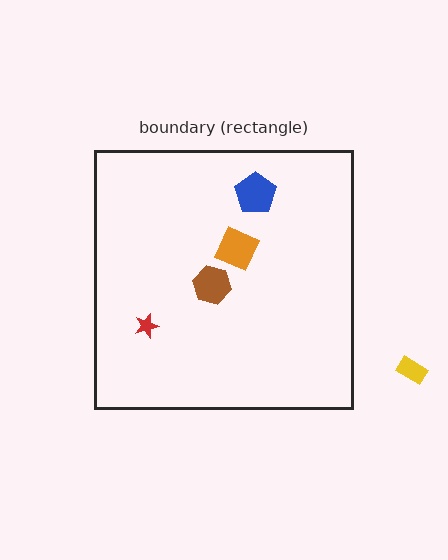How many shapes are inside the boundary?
4 inside, 1 outside.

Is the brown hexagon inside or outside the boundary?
Inside.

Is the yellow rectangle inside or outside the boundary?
Outside.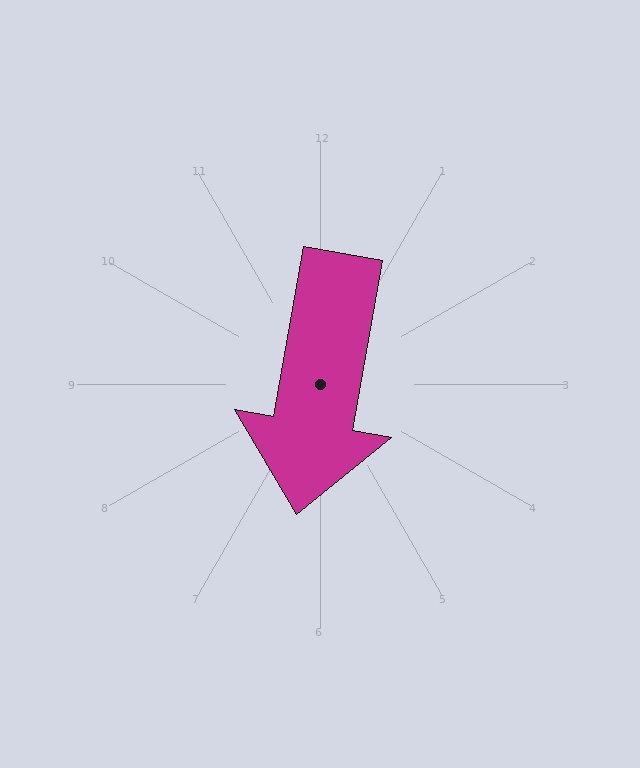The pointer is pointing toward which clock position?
Roughly 6 o'clock.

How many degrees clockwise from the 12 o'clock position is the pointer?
Approximately 190 degrees.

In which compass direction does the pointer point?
South.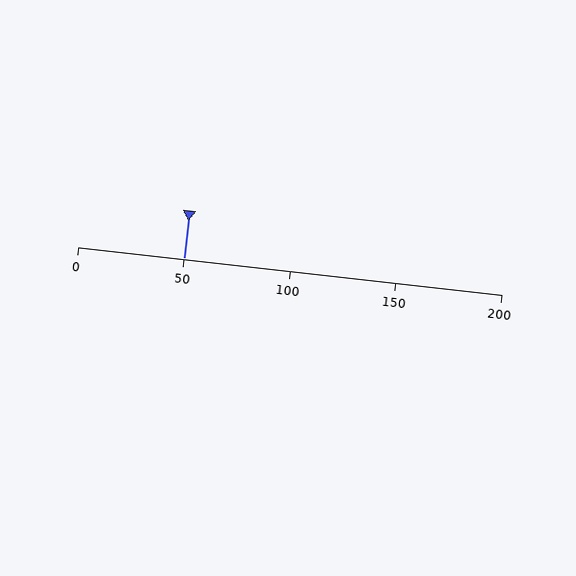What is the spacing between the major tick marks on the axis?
The major ticks are spaced 50 apart.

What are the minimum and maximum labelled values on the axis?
The axis runs from 0 to 200.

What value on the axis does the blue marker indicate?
The marker indicates approximately 50.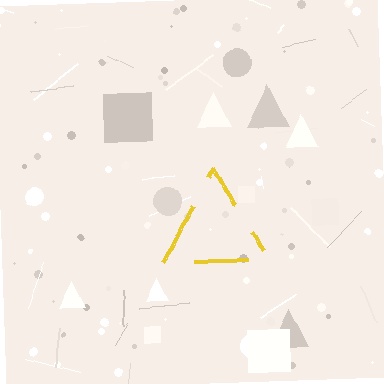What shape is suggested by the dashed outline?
The dashed outline suggests a triangle.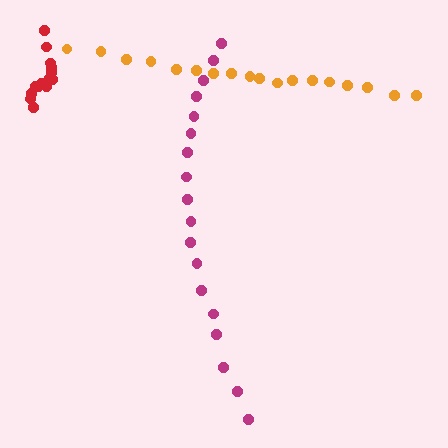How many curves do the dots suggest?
There are 3 distinct paths.